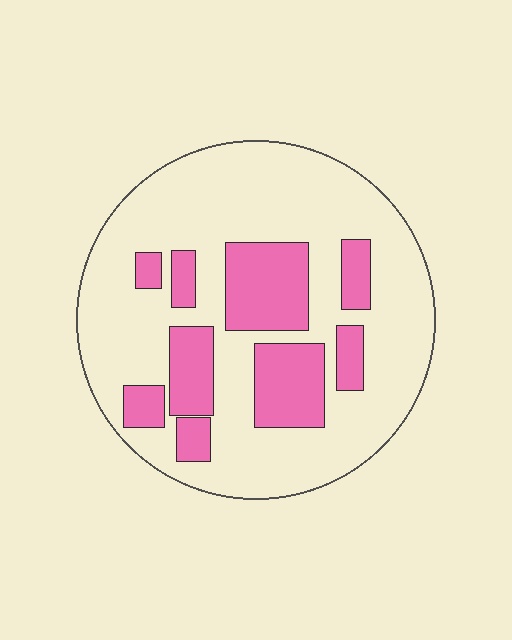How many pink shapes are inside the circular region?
9.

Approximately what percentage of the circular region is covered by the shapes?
Approximately 25%.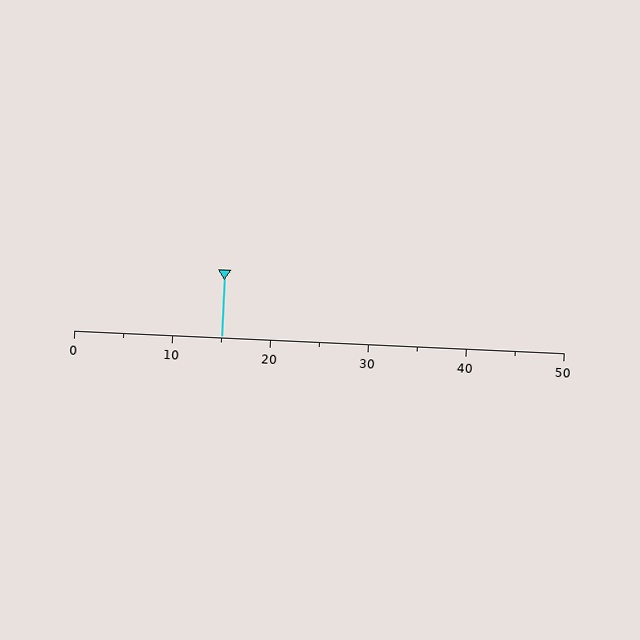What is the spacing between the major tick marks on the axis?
The major ticks are spaced 10 apart.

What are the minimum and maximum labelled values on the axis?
The axis runs from 0 to 50.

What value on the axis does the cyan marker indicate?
The marker indicates approximately 15.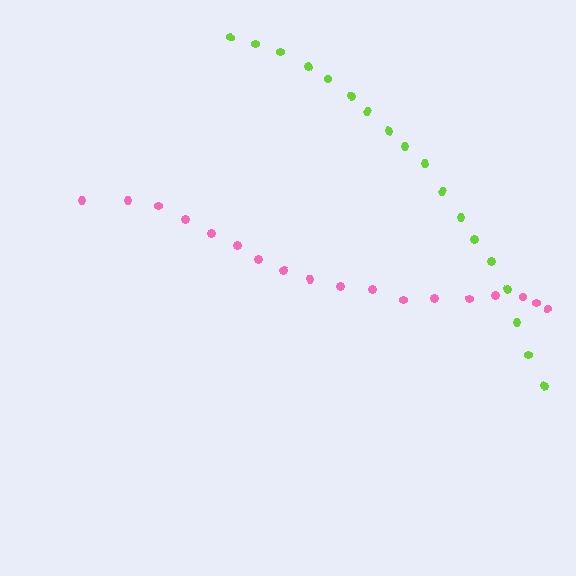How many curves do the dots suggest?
There are 2 distinct paths.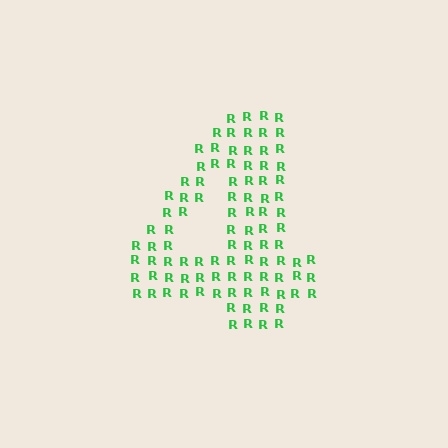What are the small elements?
The small elements are letter R's.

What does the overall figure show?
The overall figure shows the digit 4.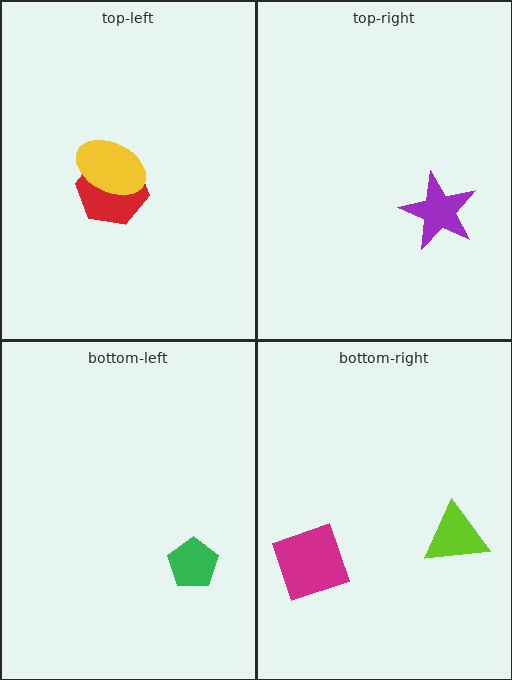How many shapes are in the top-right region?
1.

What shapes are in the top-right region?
The purple star.